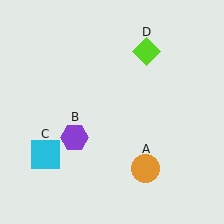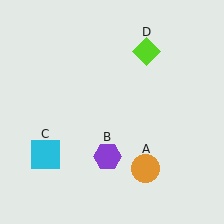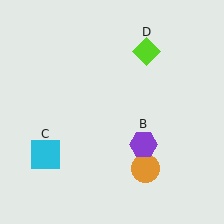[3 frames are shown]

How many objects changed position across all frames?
1 object changed position: purple hexagon (object B).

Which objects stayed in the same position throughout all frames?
Orange circle (object A) and cyan square (object C) and lime diamond (object D) remained stationary.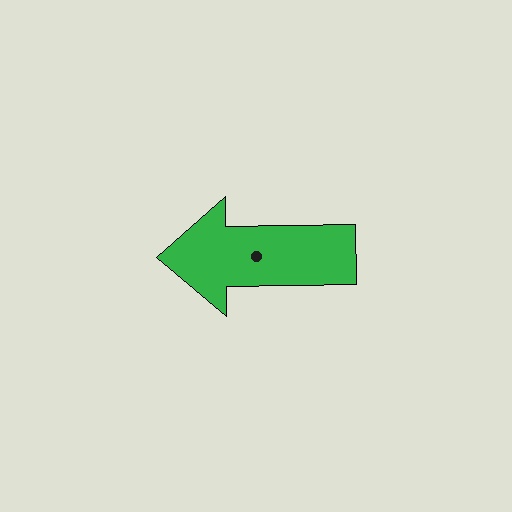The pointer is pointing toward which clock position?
Roughly 9 o'clock.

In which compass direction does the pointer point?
West.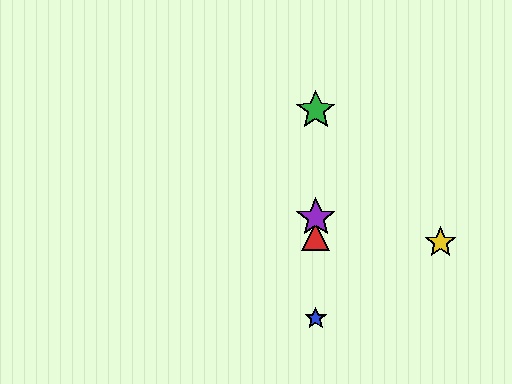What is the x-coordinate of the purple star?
The purple star is at x≈316.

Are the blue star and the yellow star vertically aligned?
No, the blue star is at x≈316 and the yellow star is at x≈441.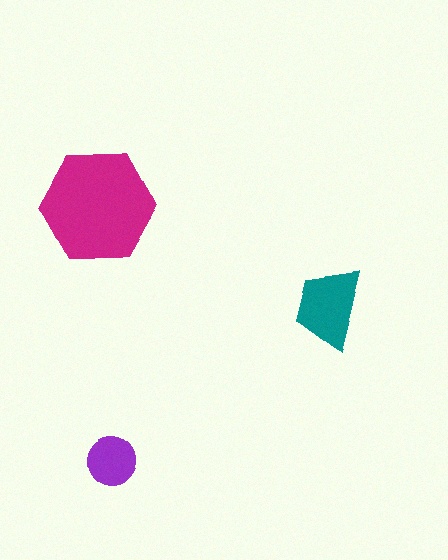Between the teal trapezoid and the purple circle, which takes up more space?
The teal trapezoid.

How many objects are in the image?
There are 3 objects in the image.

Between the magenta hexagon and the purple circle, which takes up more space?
The magenta hexagon.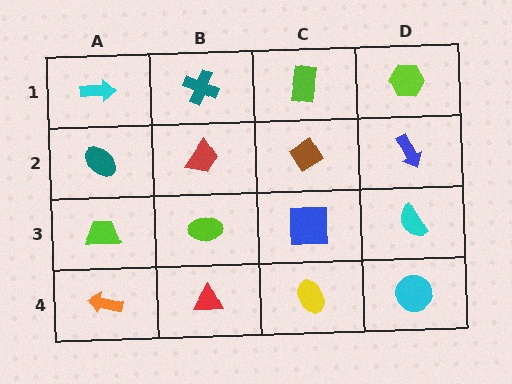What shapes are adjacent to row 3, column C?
A brown diamond (row 2, column C), a yellow ellipse (row 4, column C), a lime ellipse (row 3, column B), a cyan semicircle (row 3, column D).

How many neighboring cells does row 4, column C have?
3.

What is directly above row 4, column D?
A cyan semicircle.